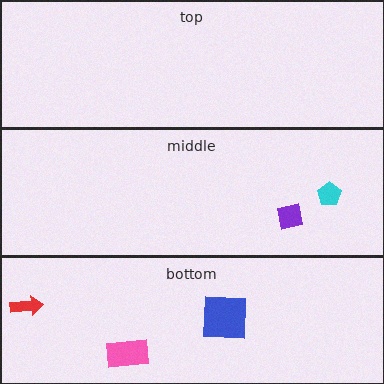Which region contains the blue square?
The bottom region.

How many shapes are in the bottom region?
3.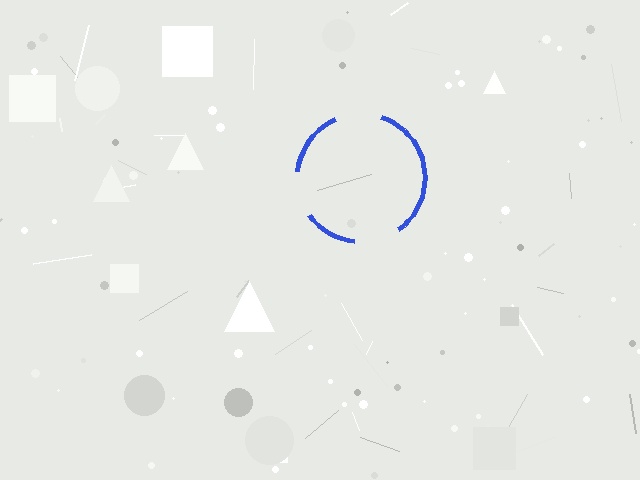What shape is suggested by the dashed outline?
The dashed outline suggests a circle.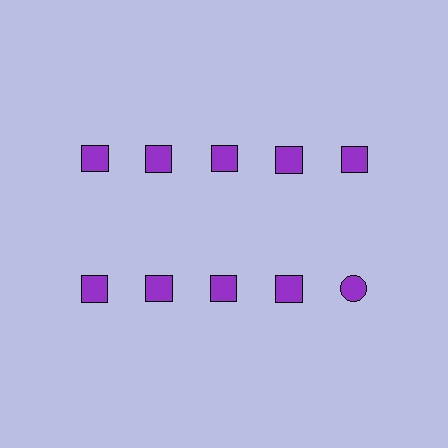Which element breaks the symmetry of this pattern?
The purple circle in the second row, rightmost column breaks the symmetry. All other shapes are purple squares.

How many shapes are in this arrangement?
There are 10 shapes arranged in a grid pattern.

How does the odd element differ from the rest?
It has a different shape: circle instead of square.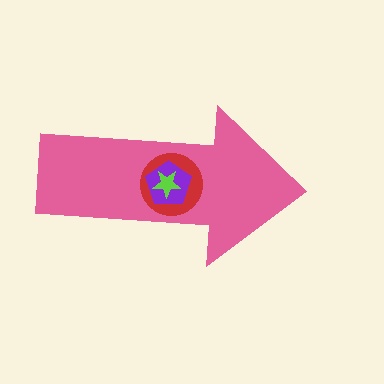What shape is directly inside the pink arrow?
The red circle.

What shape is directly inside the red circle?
The purple pentagon.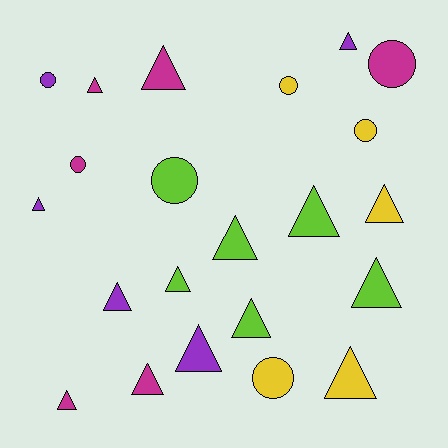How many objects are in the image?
There are 22 objects.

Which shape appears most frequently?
Triangle, with 15 objects.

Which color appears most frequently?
Lime, with 6 objects.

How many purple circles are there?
There is 1 purple circle.